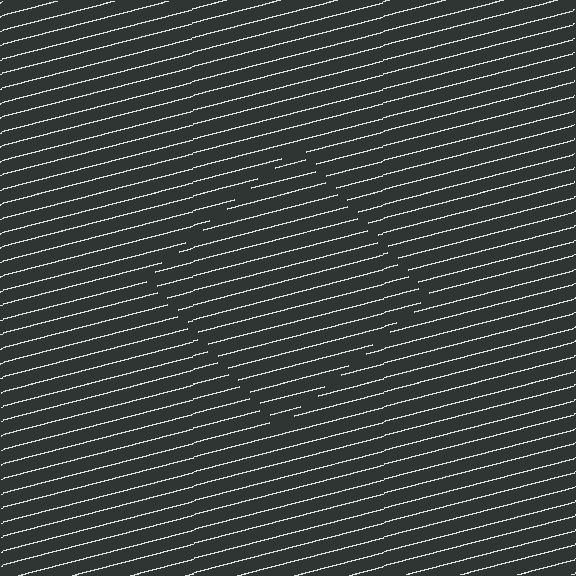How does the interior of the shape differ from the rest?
The interior of the shape contains the same grating, shifted by half a period — the contour is defined by the phase discontinuity where line-ends from the inner and outer gratings abut.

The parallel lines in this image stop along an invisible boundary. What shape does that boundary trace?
An illusory square. The interior of the shape contains the same grating, shifted by half a period — the contour is defined by the phase discontinuity where line-ends from the inner and outer gratings abut.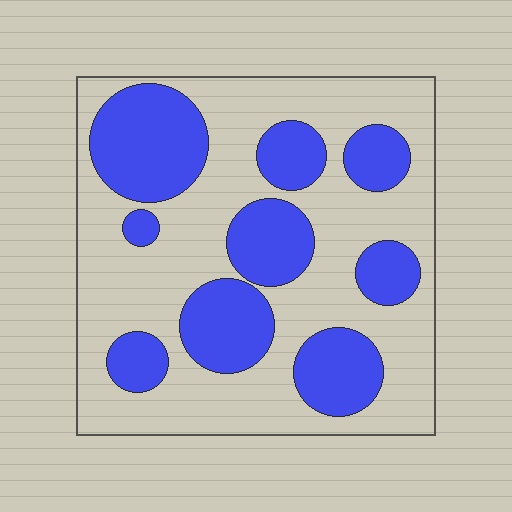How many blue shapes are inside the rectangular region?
9.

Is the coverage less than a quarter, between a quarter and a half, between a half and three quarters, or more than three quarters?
Between a quarter and a half.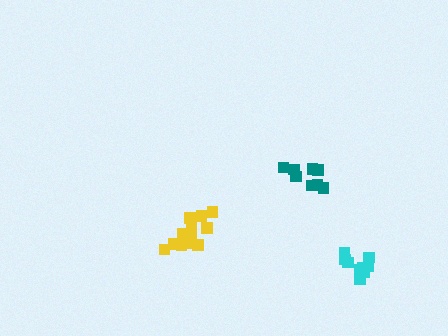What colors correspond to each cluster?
The clusters are colored: yellow, teal, cyan.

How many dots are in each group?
Group 1: 12 dots, Group 2: 8 dots, Group 3: 10 dots (30 total).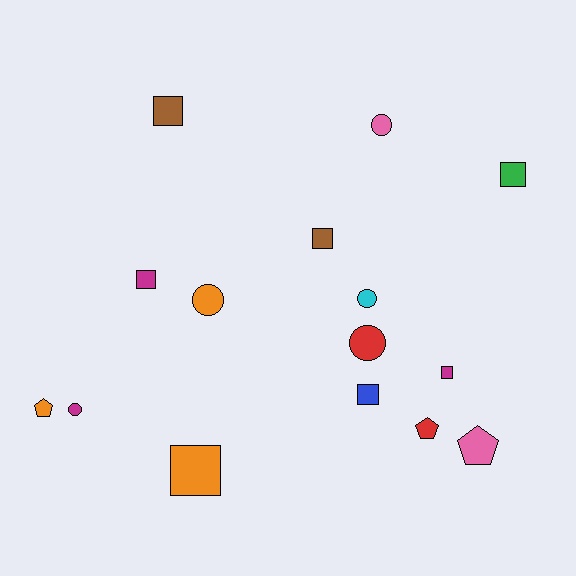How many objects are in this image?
There are 15 objects.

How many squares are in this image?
There are 7 squares.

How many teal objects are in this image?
There are no teal objects.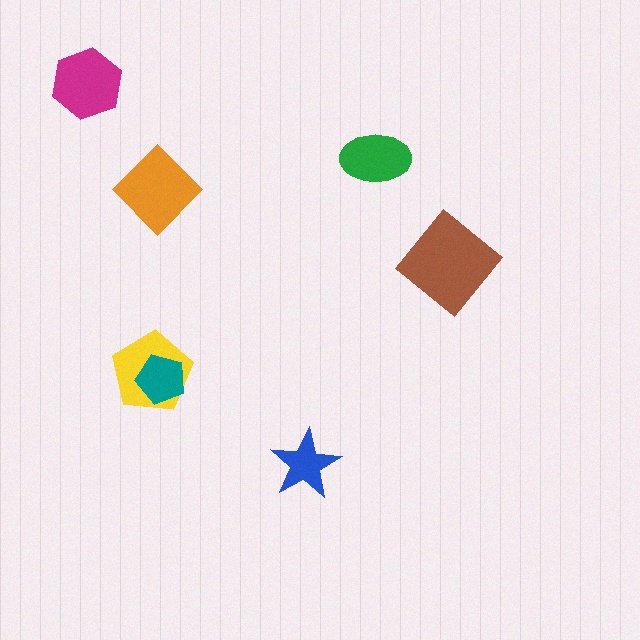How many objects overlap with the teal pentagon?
1 object overlaps with the teal pentagon.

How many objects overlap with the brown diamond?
0 objects overlap with the brown diamond.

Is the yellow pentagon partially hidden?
Yes, it is partially covered by another shape.